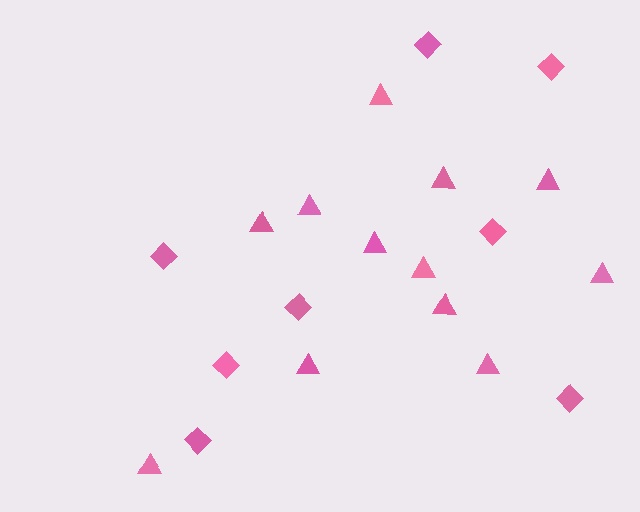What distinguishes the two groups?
There are 2 groups: one group of triangles (12) and one group of diamonds (8).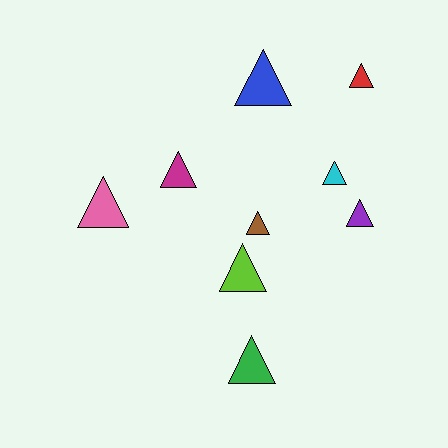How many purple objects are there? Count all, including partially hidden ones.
There is 1 purple object.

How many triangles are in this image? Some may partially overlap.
There are 9 triangles.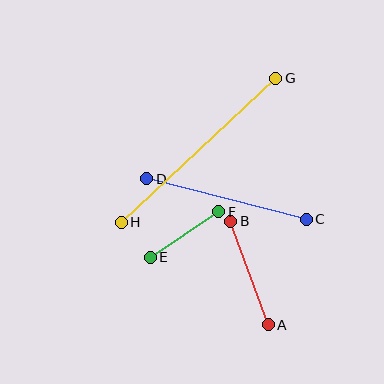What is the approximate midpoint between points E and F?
The midpoint is at approximately (185, 234) pixels.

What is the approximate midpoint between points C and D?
The midpoint is at approximately (227, 199) pixels.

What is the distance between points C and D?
The distance is approximately 165 pixels.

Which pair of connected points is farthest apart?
Points G and H are farthest apart.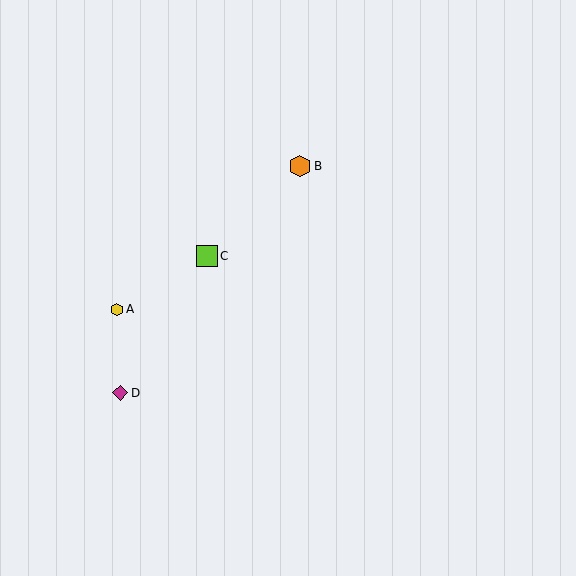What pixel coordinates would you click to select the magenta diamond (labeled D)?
Click at (120, 393) to select the magenta diamond D.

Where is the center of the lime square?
The center of the lime square is at (207, 256).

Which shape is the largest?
The orange hexagon (labeled B) is the largest.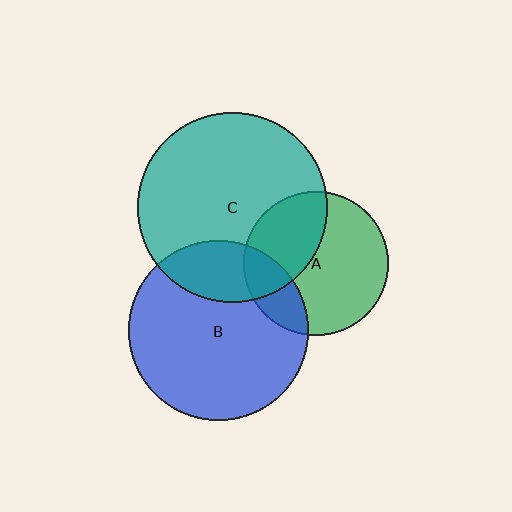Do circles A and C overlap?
Yes.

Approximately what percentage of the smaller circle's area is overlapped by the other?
Approximately 35%.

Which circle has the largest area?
Circle C (teal).